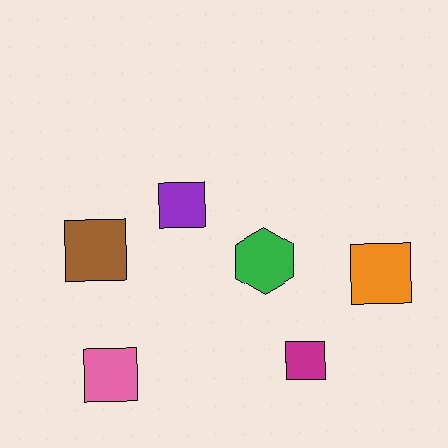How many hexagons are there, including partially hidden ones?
There is 1 hexagon.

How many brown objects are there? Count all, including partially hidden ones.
There is 1 brown object.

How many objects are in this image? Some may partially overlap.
There are 6 objects.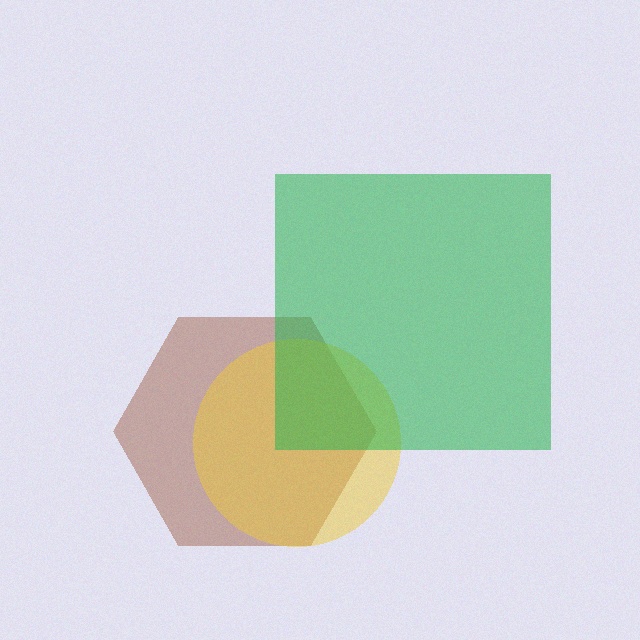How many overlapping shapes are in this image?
There are 3 overlapping shapes in the image.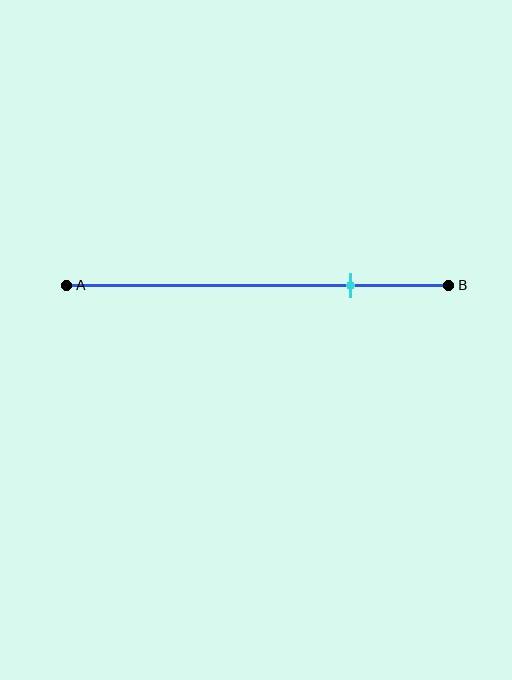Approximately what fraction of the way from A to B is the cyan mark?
The cyan mark is approximately 75% of the way from A to B.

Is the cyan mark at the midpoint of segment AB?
No, the mark is at about 75% from A, not at the 50% midpoint.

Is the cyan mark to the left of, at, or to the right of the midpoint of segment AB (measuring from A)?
The cyan mark is to the right of the midpoint of segment AB.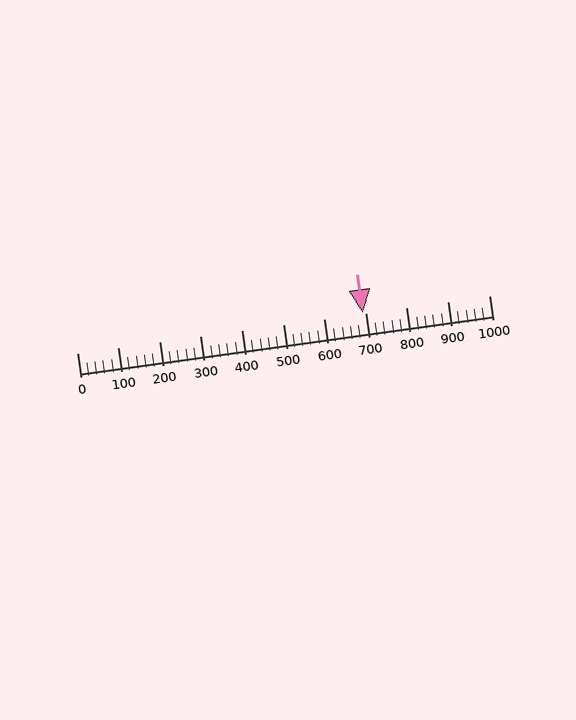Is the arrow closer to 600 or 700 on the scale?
The arrow is closer to 700.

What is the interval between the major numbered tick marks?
The major tick marks are spaced 100 units apart.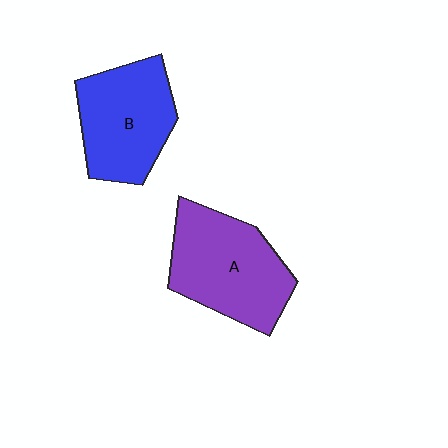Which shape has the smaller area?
Shape B (blue).